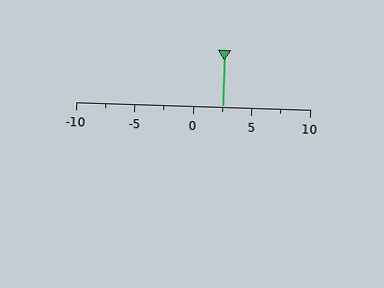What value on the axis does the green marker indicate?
The marker indicates approximately 2.5.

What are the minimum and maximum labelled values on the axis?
The axis runs from -10 to 10.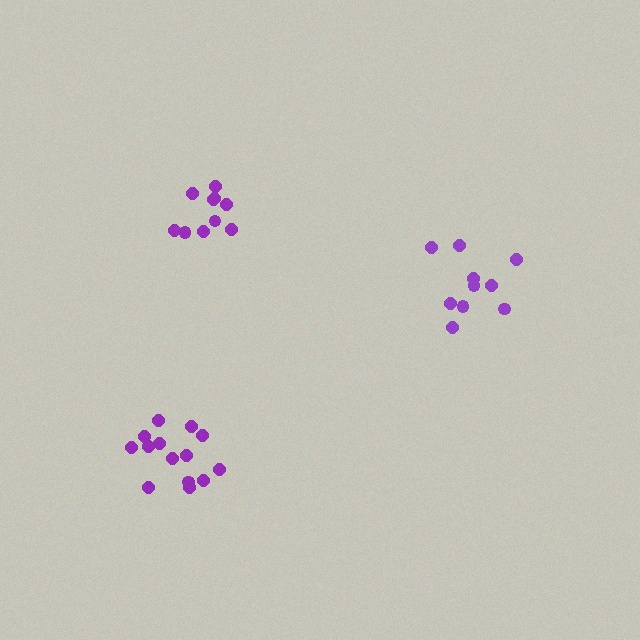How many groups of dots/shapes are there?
There are 3 groups.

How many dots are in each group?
Group 1: 10 dots, Group 2: 10 dots, Group 3: 14 dots (34 total).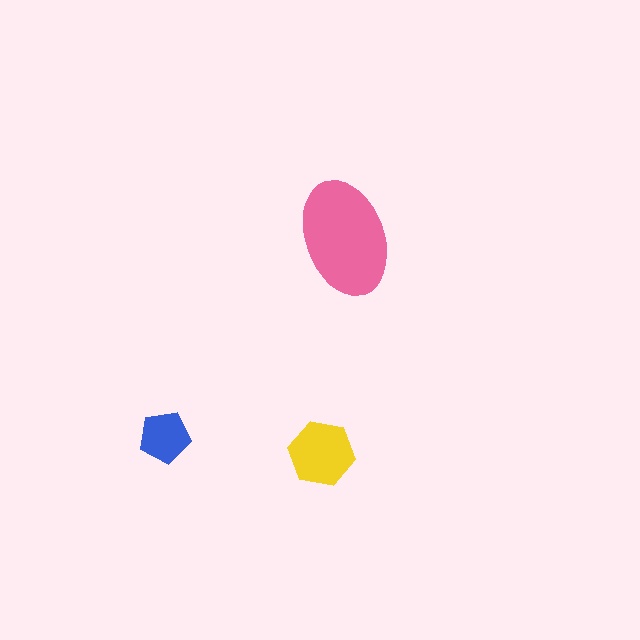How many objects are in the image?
There are 3 objects in the image.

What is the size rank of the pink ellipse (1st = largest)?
1st.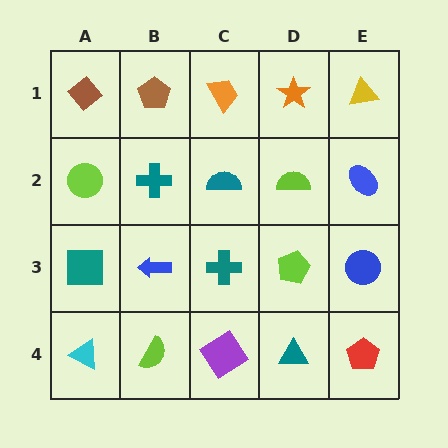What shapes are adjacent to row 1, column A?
A lime circle (row 2, column A), a brown pentagon (row 1, column B).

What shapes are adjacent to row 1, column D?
A lime semicircle (row 2, column D), an orange trapezoid (row 1, column C), a yellow triangle (row 1, column E).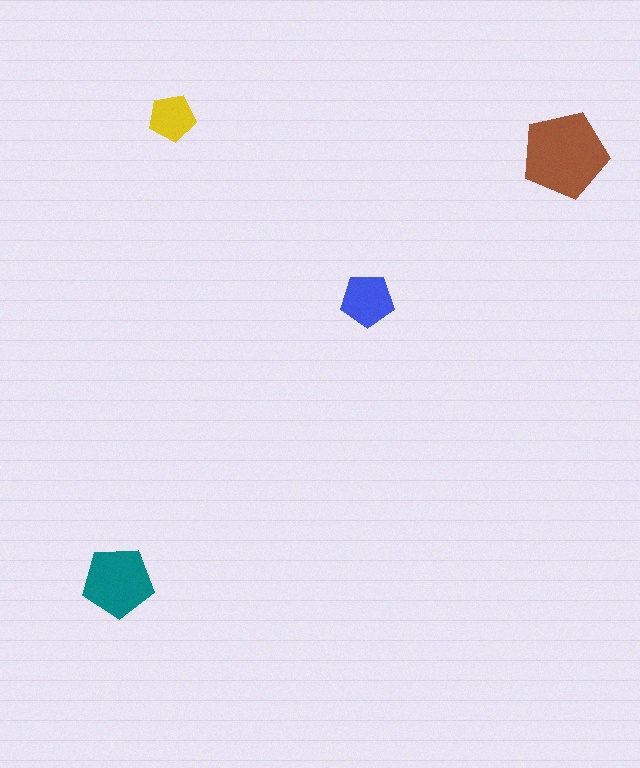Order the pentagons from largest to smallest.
the brown one, the teal one, the blue one, the yellow one.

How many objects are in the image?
There are 4 objects in the image.